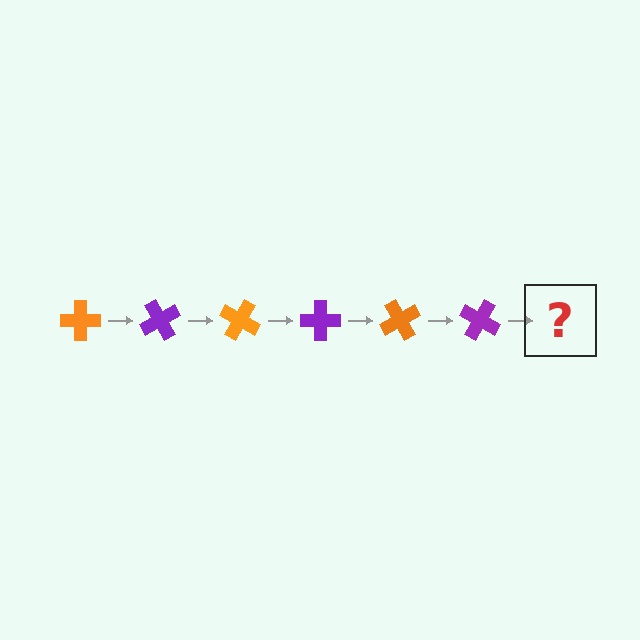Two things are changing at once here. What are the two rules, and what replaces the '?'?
The two rules are that it rotates 60 degrees each step and the color cycles through orange and purple. The '?' should be an orange cross, rotated 360 degrees from the start.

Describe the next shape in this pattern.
It should be an orange cross, rotated 360 degrees from the start.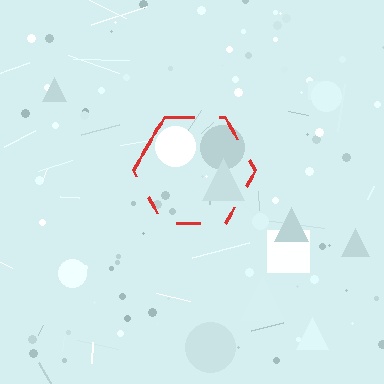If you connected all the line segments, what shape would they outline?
They would outline a hexagon.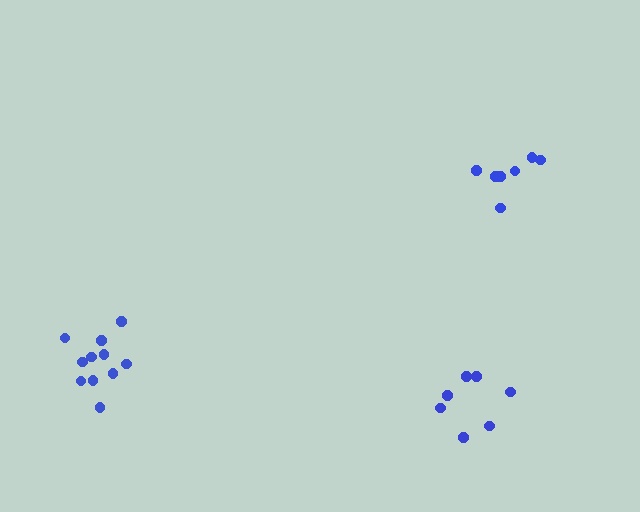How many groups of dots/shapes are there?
There are 3 groups.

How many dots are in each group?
Group 1: 7 dots, Group 2: 7 dots, Group 3: 11 dots (25 total).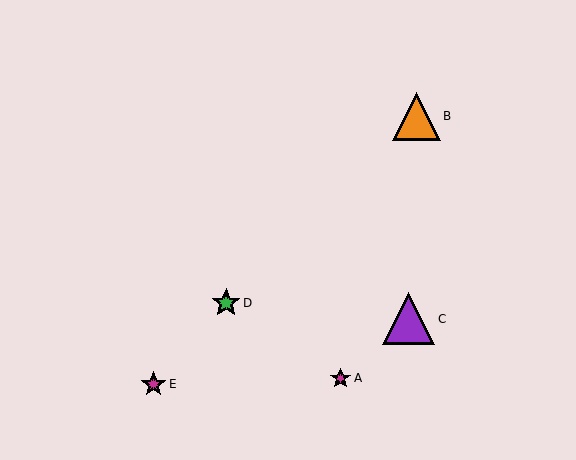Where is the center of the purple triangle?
The center of the purple triangle is at (409, 319).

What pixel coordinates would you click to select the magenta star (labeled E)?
Click at (154, 384) to select the magenta star E.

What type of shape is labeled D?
Shape D is a green star.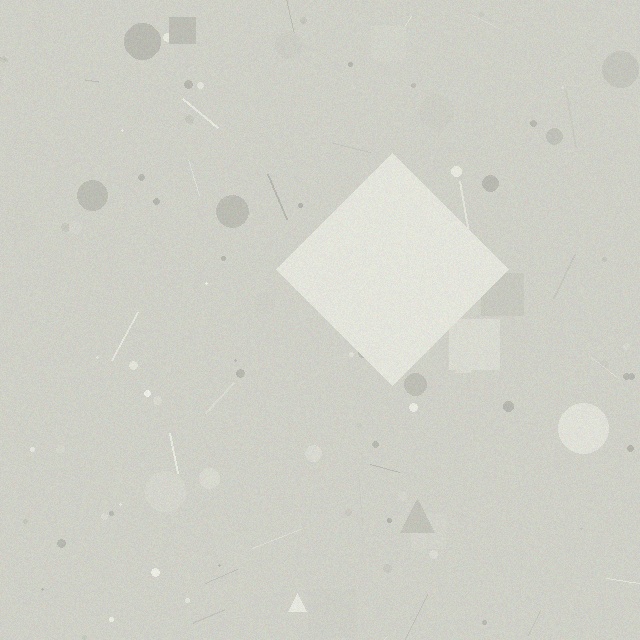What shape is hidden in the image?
A diamond is hidden in the image.